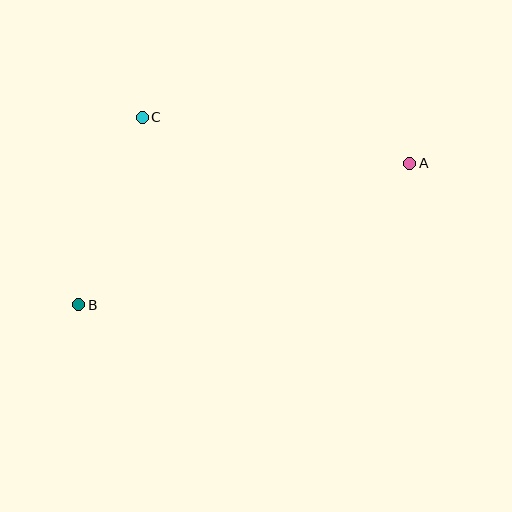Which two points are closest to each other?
Points B and C are closest to each other.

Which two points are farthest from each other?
Points A and B are farthest from each other.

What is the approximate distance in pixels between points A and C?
The distance between A and C is approximately 272 pixels.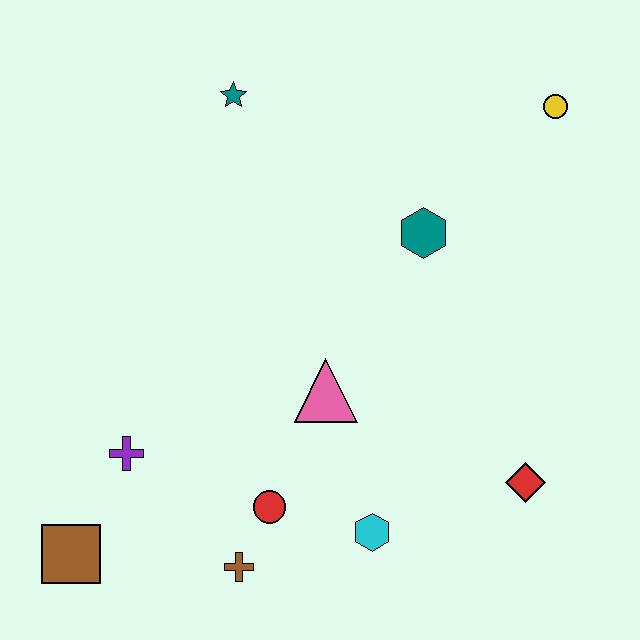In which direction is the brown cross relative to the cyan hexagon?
The brown cross is to the left of the cyan hexagon.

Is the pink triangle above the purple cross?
Yes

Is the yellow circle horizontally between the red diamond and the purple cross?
No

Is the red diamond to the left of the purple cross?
No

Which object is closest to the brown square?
The purple cross is closest to the brown square.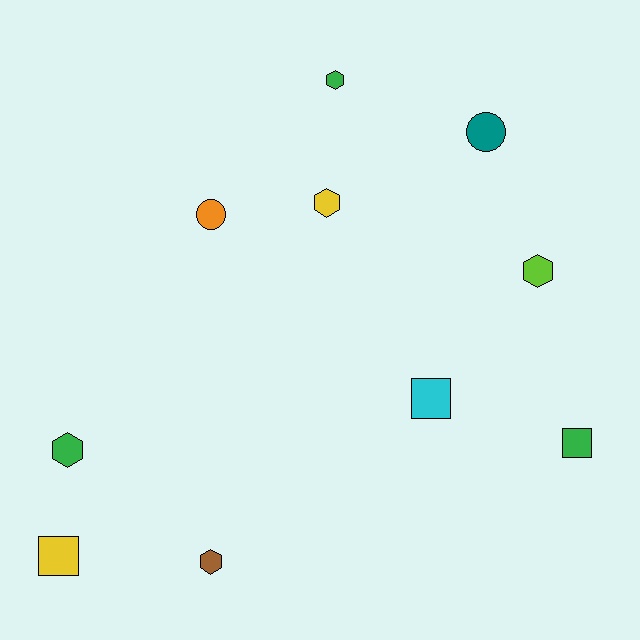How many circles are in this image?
There are 2 circles.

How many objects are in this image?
There are 10 objects.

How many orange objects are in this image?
There is 1 orange object.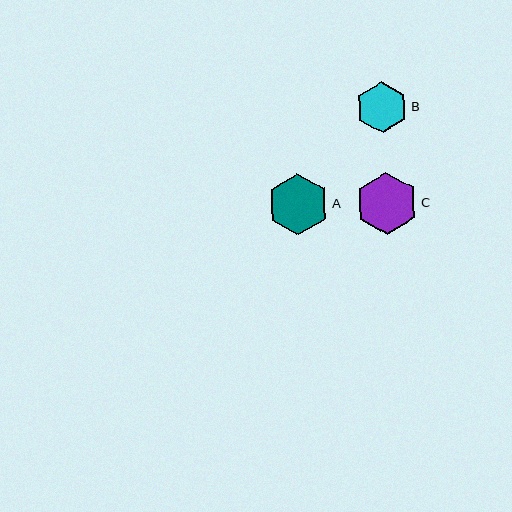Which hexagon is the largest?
Hexagon C is the largest with a size of approximately 62 pixels.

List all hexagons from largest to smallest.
From largest to smallest: C, A, B.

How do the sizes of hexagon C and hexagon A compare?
Hexagon C and hexagon A are approximately the same size.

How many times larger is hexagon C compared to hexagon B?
Hexagon C is approximately 1.2 times the size of hexagon B.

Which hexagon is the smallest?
Hexagon B is the smallest with a size of approximately 52 pixels.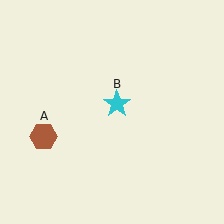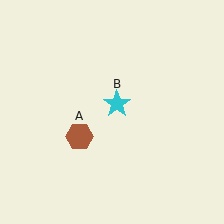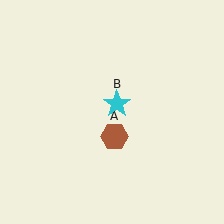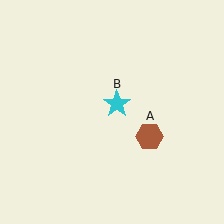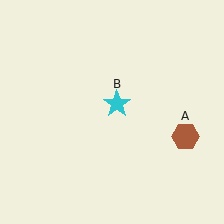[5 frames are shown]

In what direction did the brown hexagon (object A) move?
The brown hexagon (object A) moved right.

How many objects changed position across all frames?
1 object changed position: brown hexagon (object A).